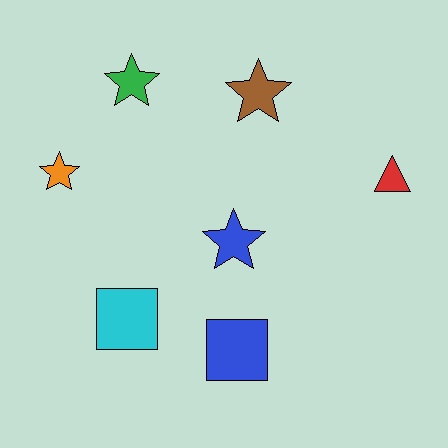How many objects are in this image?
There are 7 objects.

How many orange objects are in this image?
There is 1 orange object.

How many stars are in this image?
There are 4 stars.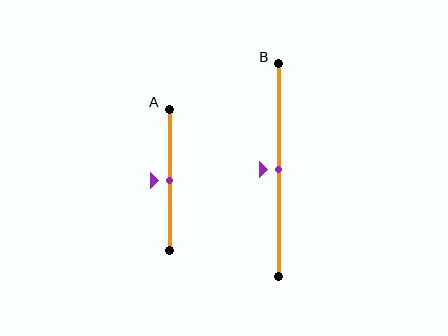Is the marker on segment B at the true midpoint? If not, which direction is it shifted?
Yes, the marker on segment B is at the true midpoint.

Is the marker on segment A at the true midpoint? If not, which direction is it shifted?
Yes, the marker on segment A is at the true midpoint.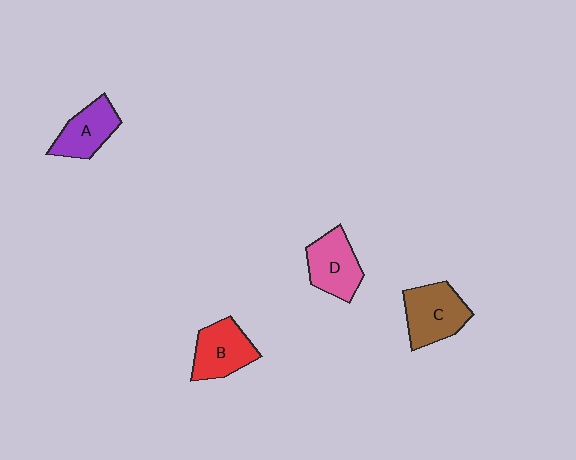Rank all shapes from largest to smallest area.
From largest to smallest: C (brown), B (red), D (pink), A (purple).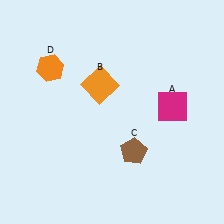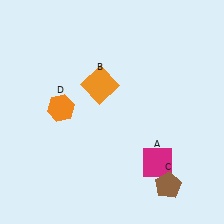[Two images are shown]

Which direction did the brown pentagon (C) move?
The brown pentagon (C) moved right.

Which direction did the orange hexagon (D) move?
The orange hexagon (D) moved down.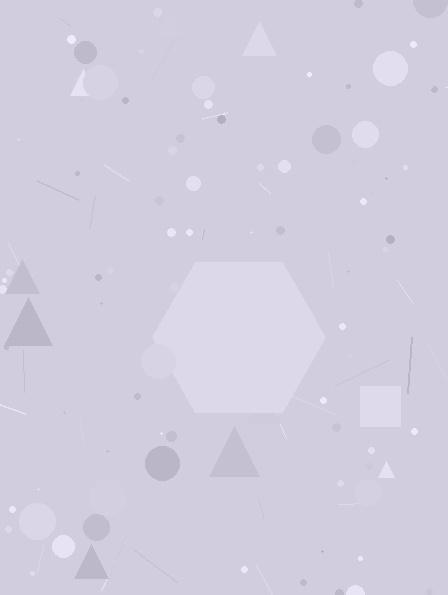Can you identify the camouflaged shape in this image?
The camouflaged shape is a hexagon.